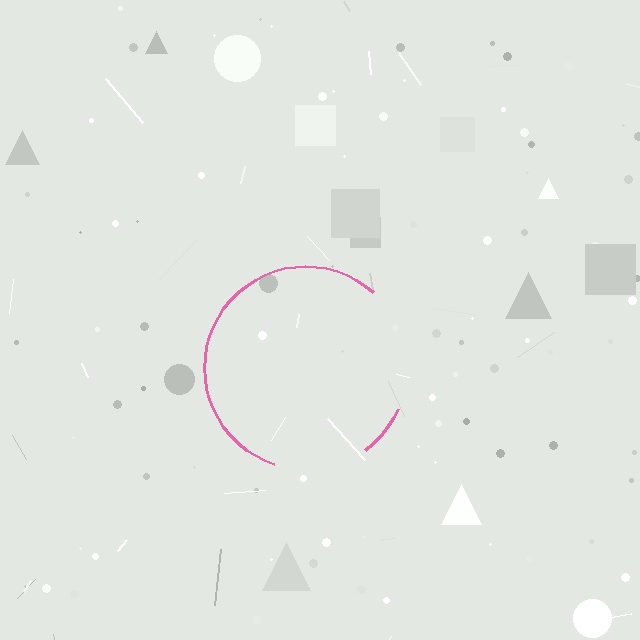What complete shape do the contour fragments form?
The contour fragments form a circle.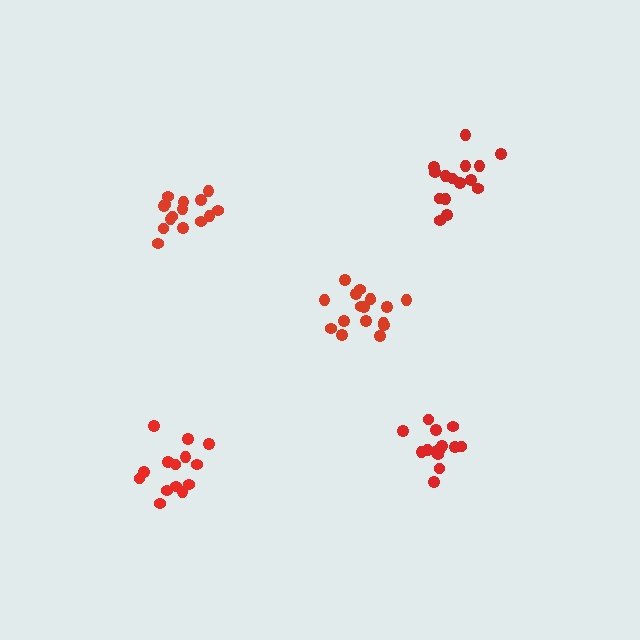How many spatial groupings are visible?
There are 5 spatial groupings.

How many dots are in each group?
Group 1: 15 dots, Group 2: 14 dots, Group 3: 15 dots, Group 4: 17 dots, Group 5: 15 dots (76 total).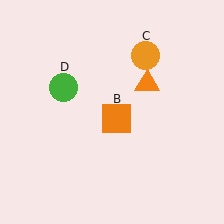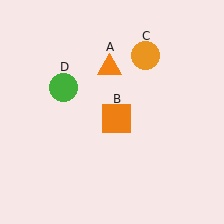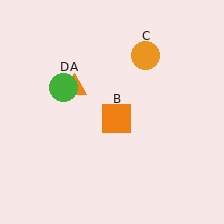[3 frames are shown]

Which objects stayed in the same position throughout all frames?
Orange square (object B) and orange circle (object C) and green circle (object D) remained stationary.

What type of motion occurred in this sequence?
The orange triangle (object A) rotated counterclockwise around the center of the scene.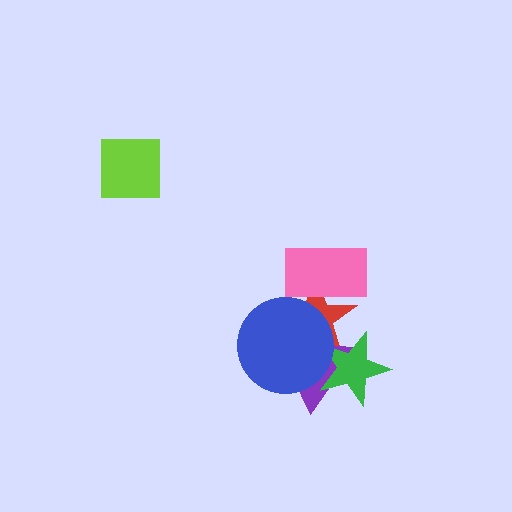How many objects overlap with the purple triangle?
3 objects overlap with the purple triangle.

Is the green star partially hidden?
Yes, it is partially covered by another shape.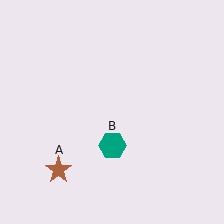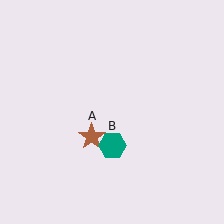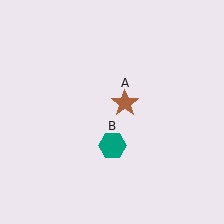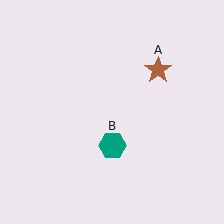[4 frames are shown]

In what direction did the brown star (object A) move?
The brown star (object A) moved up and to the right.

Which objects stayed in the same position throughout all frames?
Teal hexagon (object B) remained stationary.